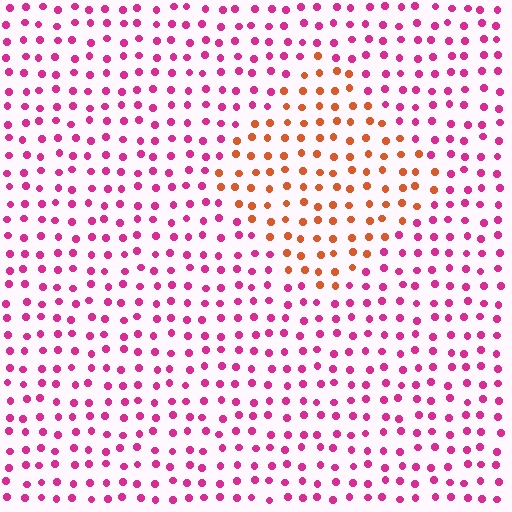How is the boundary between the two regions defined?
The boundary is defined purely by a slight shift in hue (about 53 degrees). Spacing, size, and orientation are identical on both sides.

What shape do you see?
I see a diamond.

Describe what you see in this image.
The image is filled with small magenta elements in a uniform arrangement. A diamond-shaped region is visible where the elements are tinted to a slightly different hue, forming a subtle color boundary.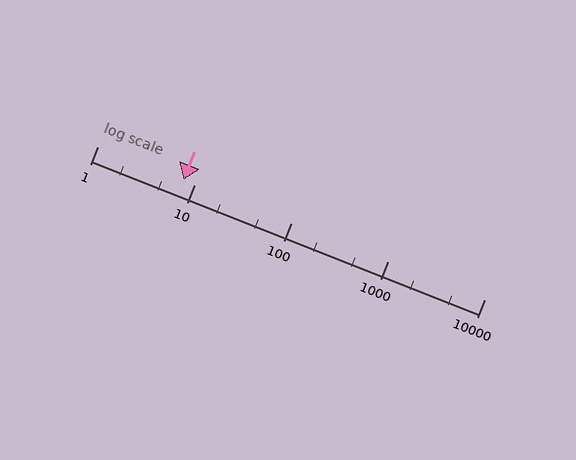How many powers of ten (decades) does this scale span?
The scale spans 4 decades, from 1 to 10000.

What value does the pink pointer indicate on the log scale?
The pointer indicates approximately 7.8.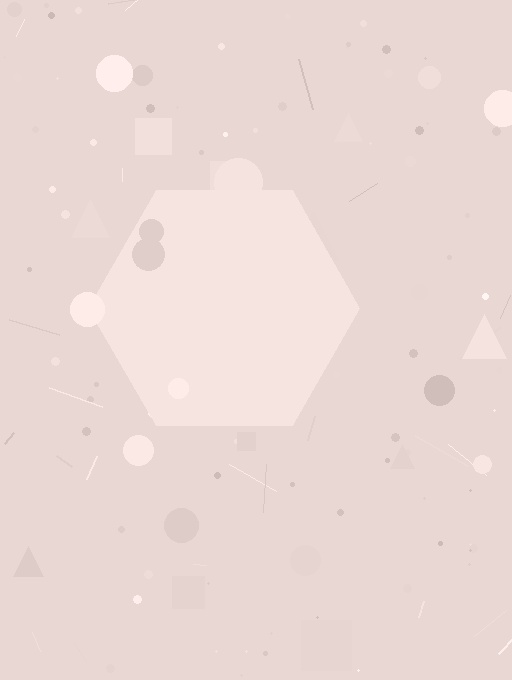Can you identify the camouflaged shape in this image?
The camouflaged shape is a hexagon.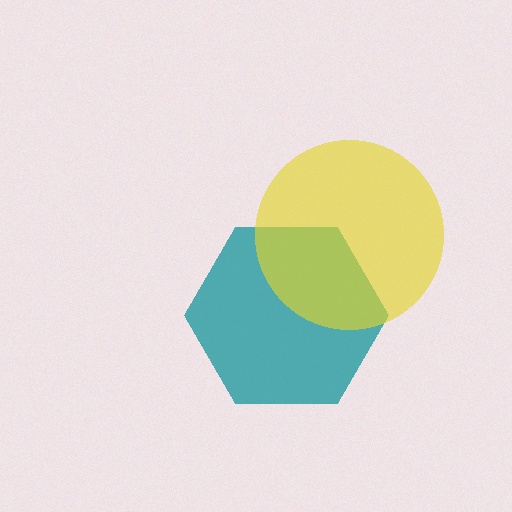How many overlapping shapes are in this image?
There are 2 overlapping shapes in the image.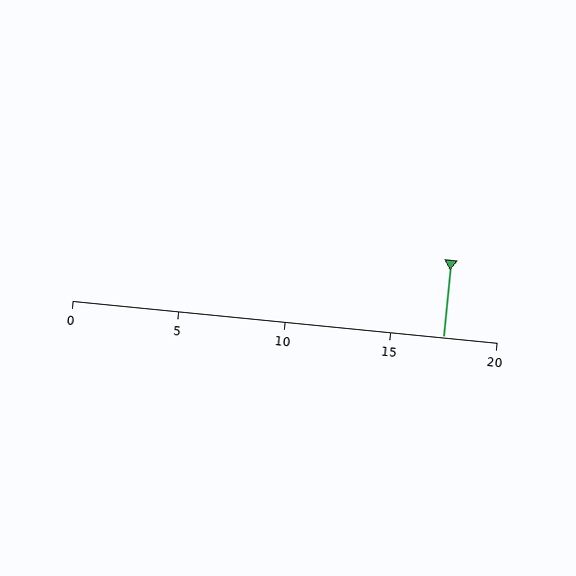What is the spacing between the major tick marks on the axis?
The major ticks are spaced 5 apart.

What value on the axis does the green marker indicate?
The marker indicates approximately 17.5.